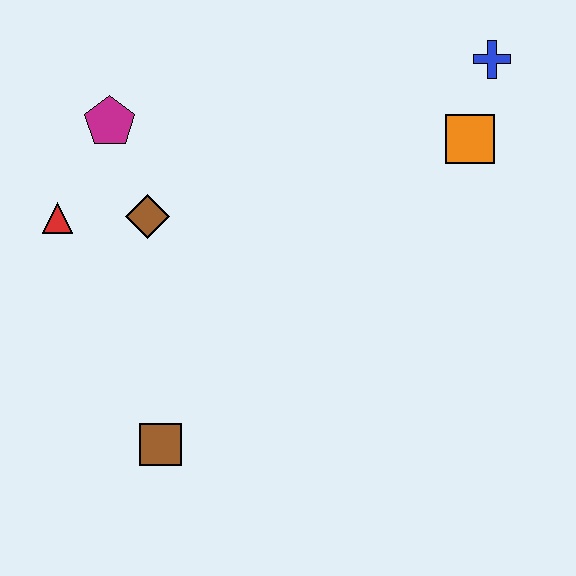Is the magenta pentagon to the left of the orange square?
Yes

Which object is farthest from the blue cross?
The brown square is farthest from the blue cross.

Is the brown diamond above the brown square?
Yes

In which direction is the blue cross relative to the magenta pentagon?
The blue cross is to the right of the magenta pentagon.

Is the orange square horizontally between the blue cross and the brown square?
Yes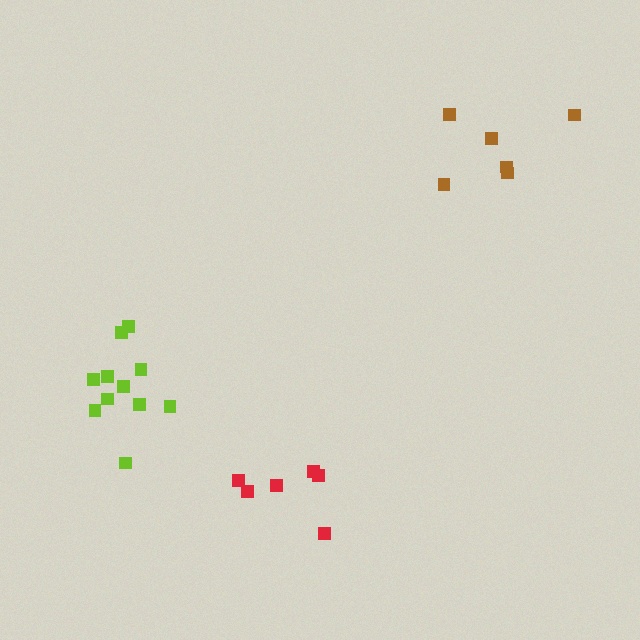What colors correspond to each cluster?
The clusters are colored: red, brown, lime.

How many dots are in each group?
Group 1: 6 dots, Group 2: 6 dots, Group 3: 11 dots (23 total).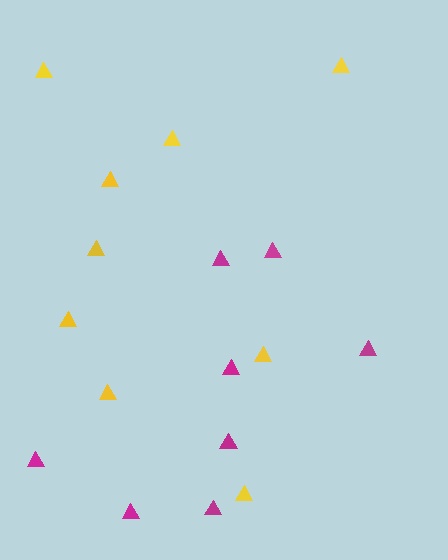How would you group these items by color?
There are 2 groups: one group of yellow triangles (9) and one group of magenta triangles (8).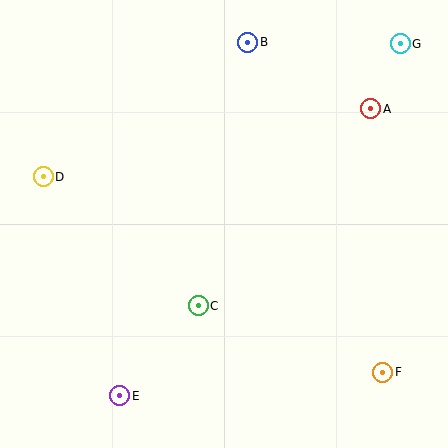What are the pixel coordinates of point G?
Point G is at (400, 44).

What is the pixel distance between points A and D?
The distance between A and D is 335 pixels.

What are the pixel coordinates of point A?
Point A is at (371, 109).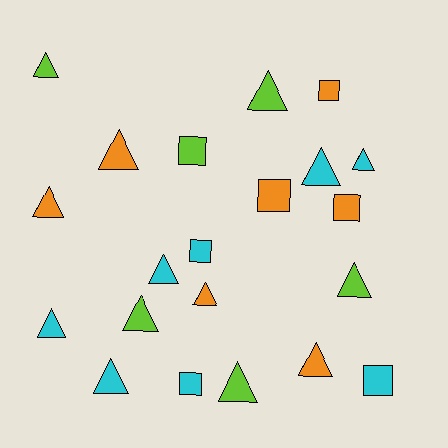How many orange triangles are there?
There are 4 orange triangles.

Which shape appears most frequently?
Triangle, with 14 objects.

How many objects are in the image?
There are 21 objects.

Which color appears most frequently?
Cyan, with 8 objects.